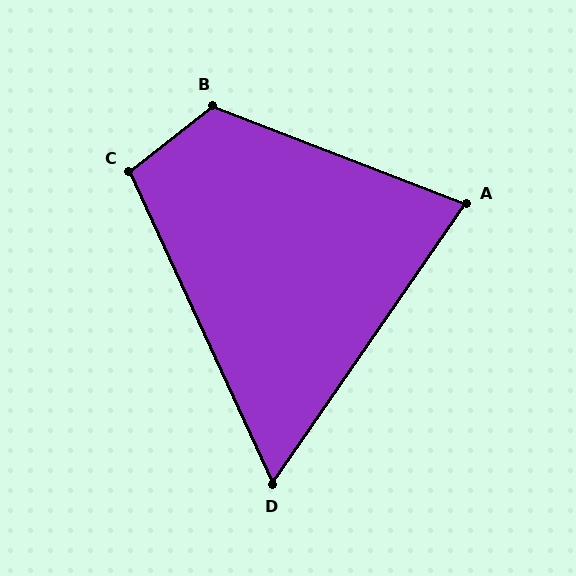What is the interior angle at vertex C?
Approximately 103 degrees (obtuse).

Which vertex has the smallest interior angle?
D, at approximately 59 degrees.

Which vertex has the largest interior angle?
B, at approximately 121 degrees.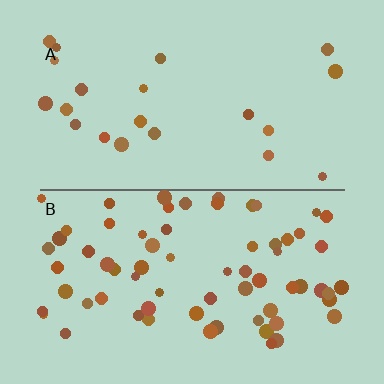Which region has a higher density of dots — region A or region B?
B (the bottom).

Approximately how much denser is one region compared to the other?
Approximately 3.2× — region B over region A.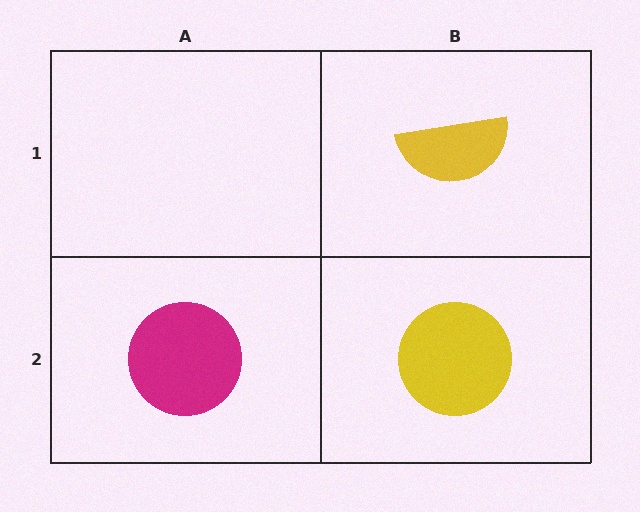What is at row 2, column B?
A yellow circle.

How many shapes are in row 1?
1 shape.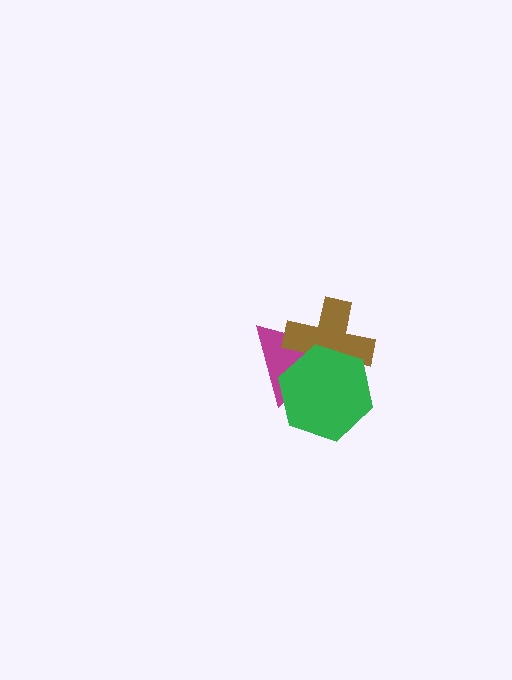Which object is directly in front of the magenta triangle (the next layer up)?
The brown cross is directly in front of the magenta triangle.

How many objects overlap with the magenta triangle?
2 objects overlap with the magenta triangle.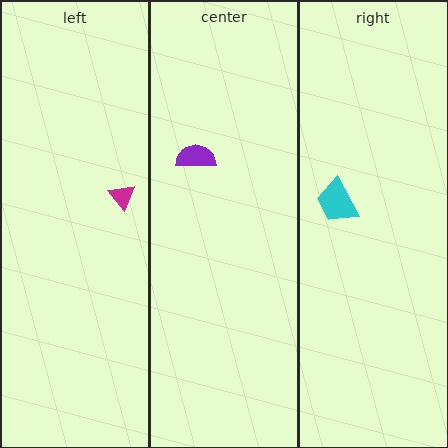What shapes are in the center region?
The purple semicircle.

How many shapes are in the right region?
1.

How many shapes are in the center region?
1.